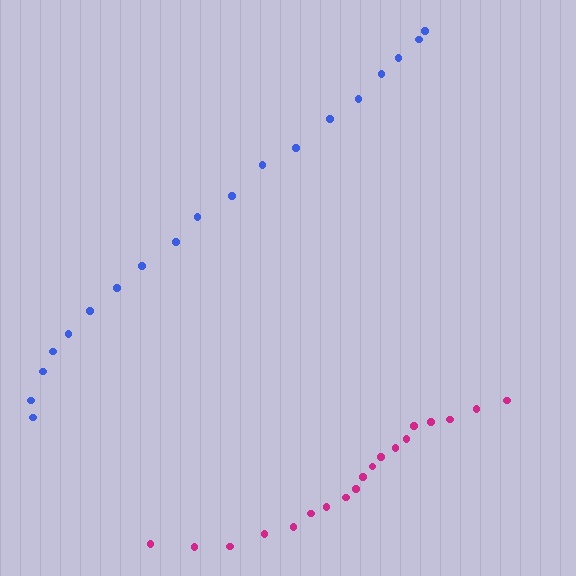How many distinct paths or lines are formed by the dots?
There are 2 distinct paths.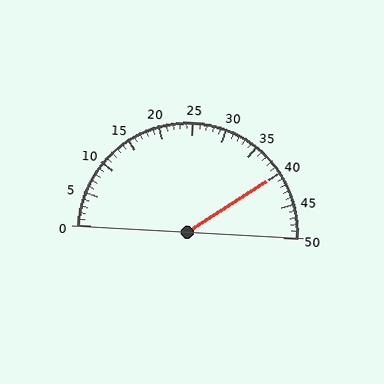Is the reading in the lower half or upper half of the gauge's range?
The reading is in the upper half of the range (0 to 50).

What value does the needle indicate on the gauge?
The needle indicates approximately 40.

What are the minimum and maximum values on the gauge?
The gauge ranges from 0 to 50.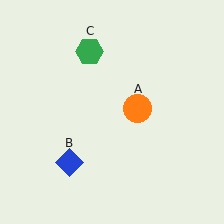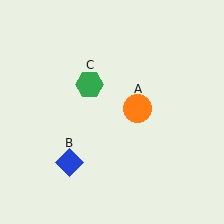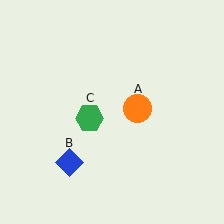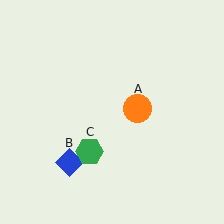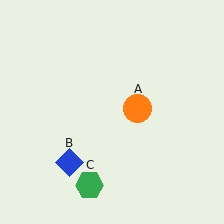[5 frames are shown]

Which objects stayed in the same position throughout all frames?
Orange circle (object A) and blue diamond (object B) remained stationary.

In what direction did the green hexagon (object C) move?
The green hexagon (object C) moved down.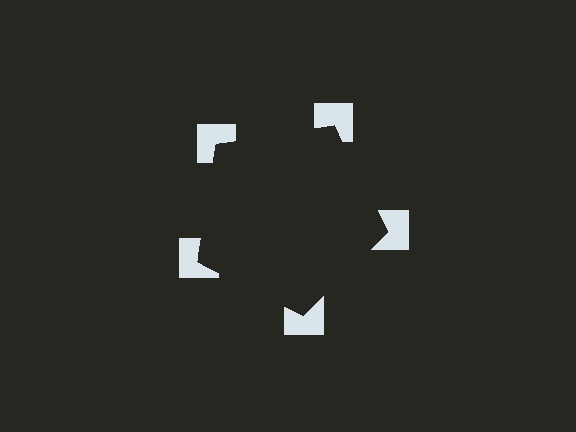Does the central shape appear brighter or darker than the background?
It typically appears slightly darker than the background, even though no actual brightness change is drawn.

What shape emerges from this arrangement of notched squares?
An illusory pentagon — its edges are inferred from the aligned wedge cuts in the notched squares, not physically drawn.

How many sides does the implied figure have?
5 sides.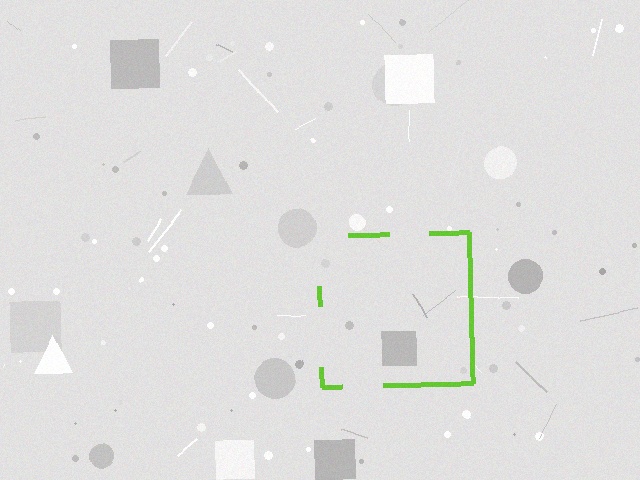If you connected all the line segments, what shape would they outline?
They would outline a square.